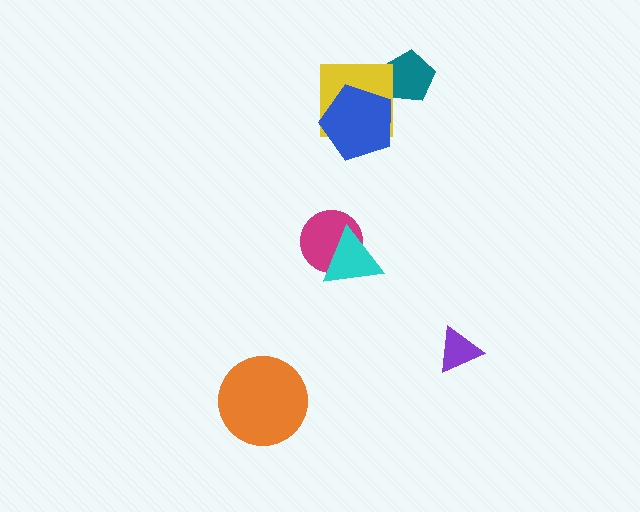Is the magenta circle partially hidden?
Yes, it is partially covered by another shape.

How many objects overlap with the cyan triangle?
1 object overlaps with the cyan triangle.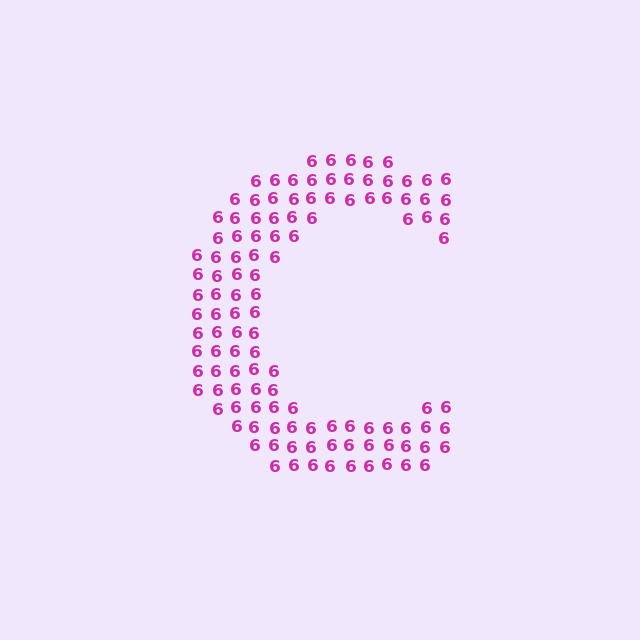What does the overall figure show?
The overall figure shows the letter C.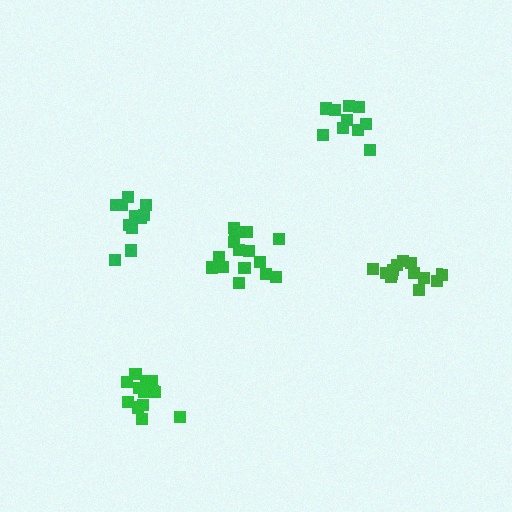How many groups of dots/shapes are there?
There are 5 groups.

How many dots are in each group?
Group 1: 15 dots, Group 2: 11 dots, Group 3: 13 dots, Group 4: 10 dots, Group 5: 13 dots (62 total).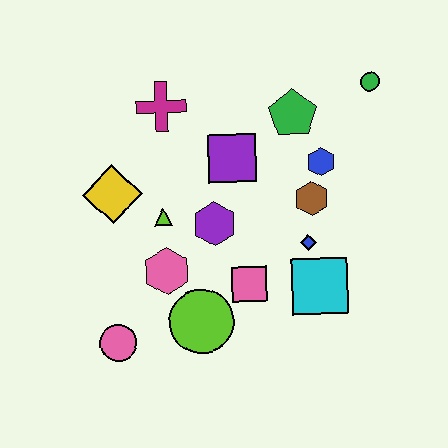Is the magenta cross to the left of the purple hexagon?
Yes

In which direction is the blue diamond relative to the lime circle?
The blue diamond is to the right of the lime circle.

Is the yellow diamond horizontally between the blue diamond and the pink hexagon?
No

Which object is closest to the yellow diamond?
The lime triangle is closest to the yellow diamond.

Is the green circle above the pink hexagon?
Yes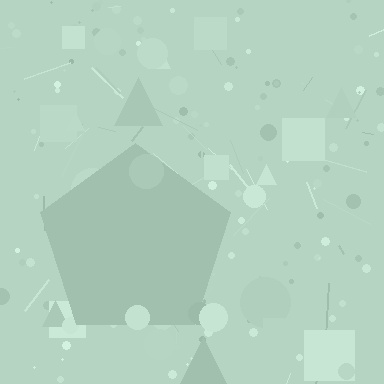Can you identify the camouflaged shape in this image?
The camouflaged shape is a pentagon.